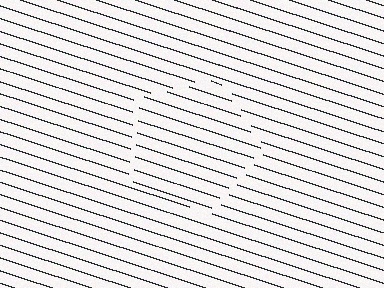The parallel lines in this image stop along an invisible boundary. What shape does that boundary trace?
An illusory pentagon. The interior of the shape contains the same grating, shifted by half a period — the contour is defined by the phase discontinuity where line-ends from the inner and outer gratings abut.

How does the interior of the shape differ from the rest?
The interior of the shape contains the same grating, shifted by half a period — the contour is defined by the phase discontinuity where line-ends from the inner and outer gratings abut.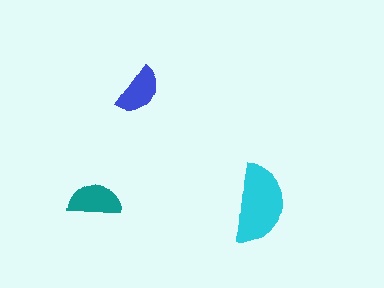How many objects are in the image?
There are 3 objects in the image.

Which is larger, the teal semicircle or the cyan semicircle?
The cyan one.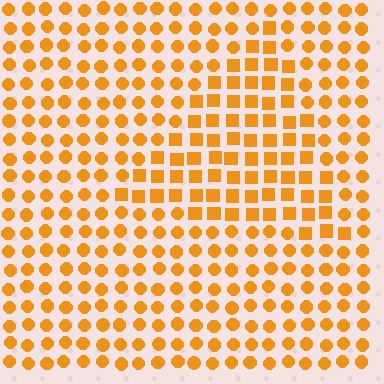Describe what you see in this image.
The image is filled with small orange elements arranged in a uniform grid. A triangle-shaped region contains squares, while the surrounding area contains circles. The boundary is defined purely by the change in element shape.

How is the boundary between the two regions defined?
The boundary is defined by a change in element shape: squares inside vs. circles outside. All elements share the same color and spacing.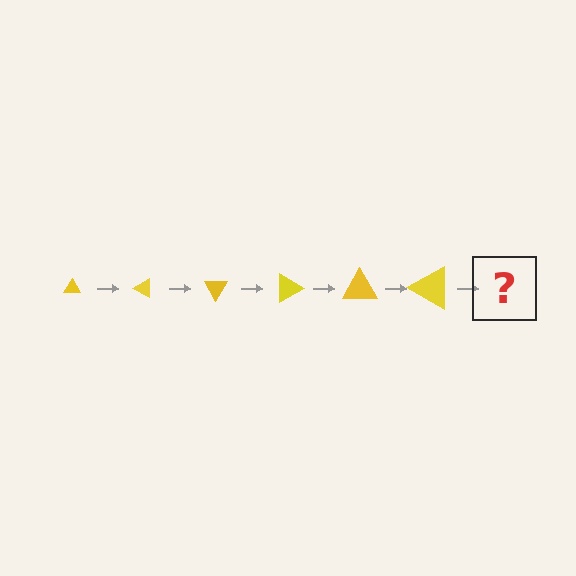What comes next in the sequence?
The next element should be a triangle, larger than the previous one and rotated 180 degrees from the start.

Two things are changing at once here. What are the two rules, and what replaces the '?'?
The two rules are that the triangle grows larger each step and it rotates 30 degrees each step. The '?' should be a triangle, larger than the previous one and rotated 180 degrees from the start.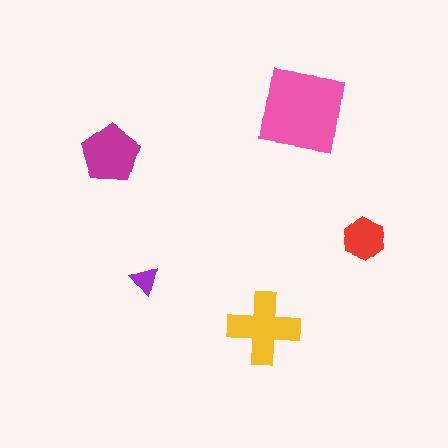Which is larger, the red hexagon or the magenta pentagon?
The magenta pentagon.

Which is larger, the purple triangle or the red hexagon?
The red hexagon.